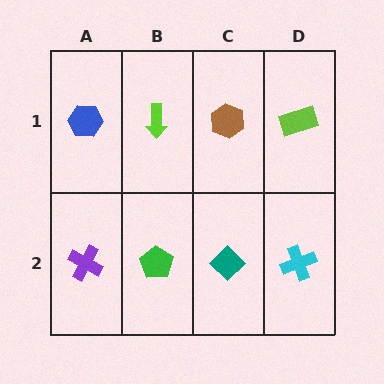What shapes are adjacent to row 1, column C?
A teal diamond (row 2, column C), a lime arrow (row 1, column B), a lime rectangle (row 1, column D).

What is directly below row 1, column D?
A cyan cross.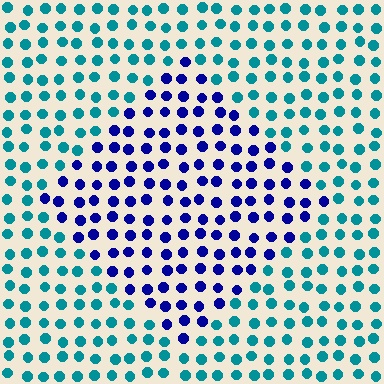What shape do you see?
I see a diamond.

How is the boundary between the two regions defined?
The boundary is defined purely by a slight shift in hue (about 57 degrees). Spacing, size, and orientation are identical on both sides.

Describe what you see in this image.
The image is filled with small teal elements in a uniform arrangement. A diamond-shaped region is visible where the elements are tinted to a slightly different hue, forming a subtle color boundary.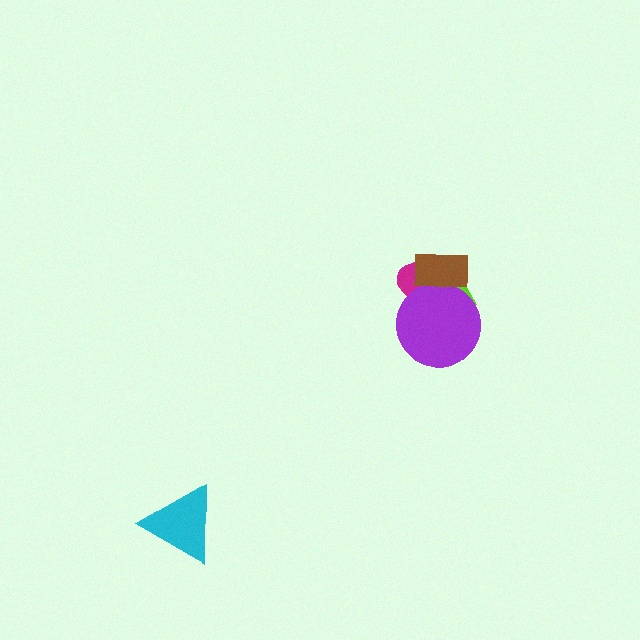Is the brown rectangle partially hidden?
No, no other shape covers it.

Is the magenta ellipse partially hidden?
Yes, it is partially covered by another shape.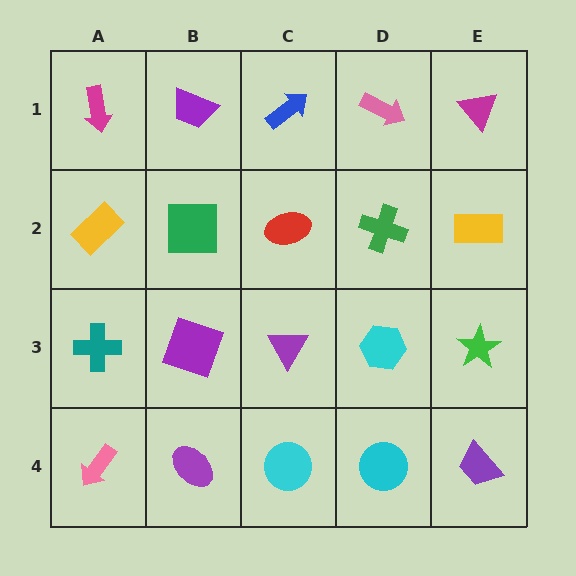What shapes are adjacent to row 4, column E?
A green star (row 3, column E), a cyan circle (row 4, column D).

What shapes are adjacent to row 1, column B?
A green square (row 2, column B), a magenta arrow (row 1, column A), a blue arrow (row 1, column C).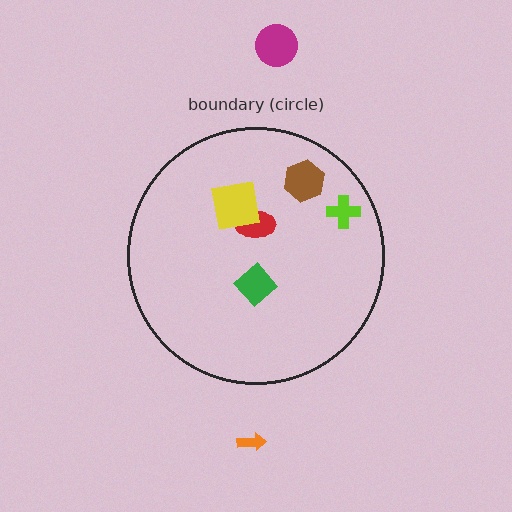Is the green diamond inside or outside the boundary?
Inside.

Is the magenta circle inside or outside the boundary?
Outside.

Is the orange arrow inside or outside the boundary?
Outside.